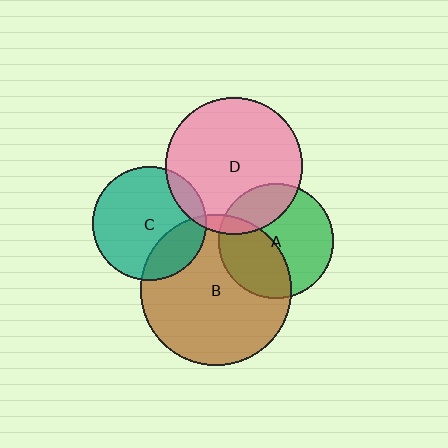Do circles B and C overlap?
Yes.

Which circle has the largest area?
Circle B (brown).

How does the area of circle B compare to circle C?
Approximately 1.8 times.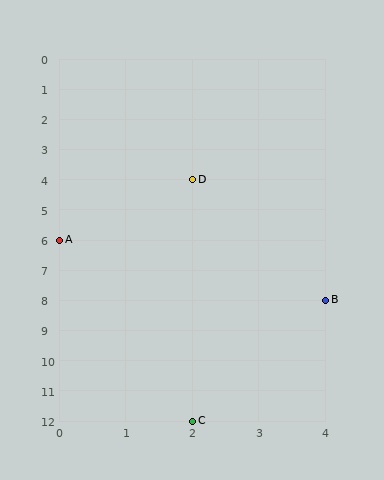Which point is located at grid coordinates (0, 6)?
Point A is at (0, 6).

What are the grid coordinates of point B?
Point B is at grid coordinates (4, 8).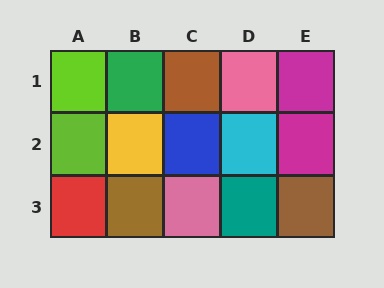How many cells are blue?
1 cell is blue.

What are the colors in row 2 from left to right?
Lime, yellow, blue, cyan, magenta.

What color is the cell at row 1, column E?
Magenta.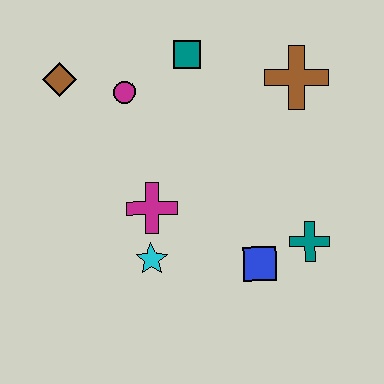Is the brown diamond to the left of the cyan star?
Yes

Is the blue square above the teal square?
No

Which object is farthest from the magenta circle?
The teal cross is farthest from the magenta circle.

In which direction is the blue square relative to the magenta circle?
The blue square is below the magenta circle.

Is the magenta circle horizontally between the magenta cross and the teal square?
No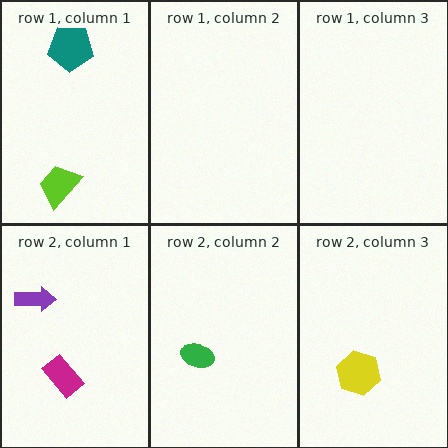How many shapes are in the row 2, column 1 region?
2.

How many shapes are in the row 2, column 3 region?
1.